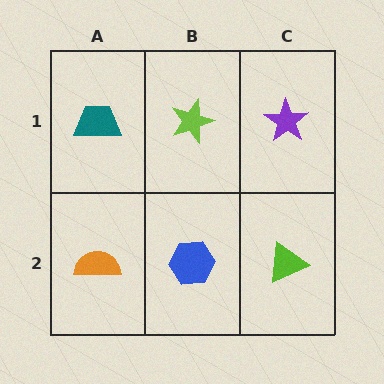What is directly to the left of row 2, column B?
An orange semicircle.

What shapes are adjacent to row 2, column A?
A teal trapezoid (row 1, column A), a blue hexagon (row 2, column B).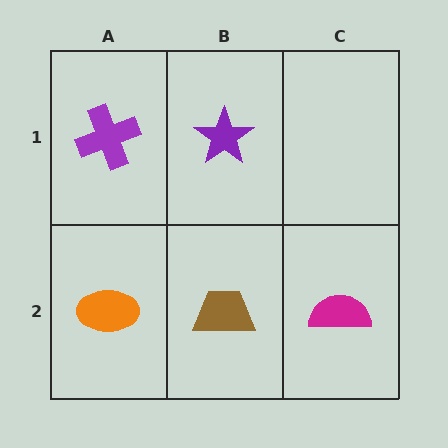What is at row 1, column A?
A purple cross.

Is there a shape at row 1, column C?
No, that cell is empty.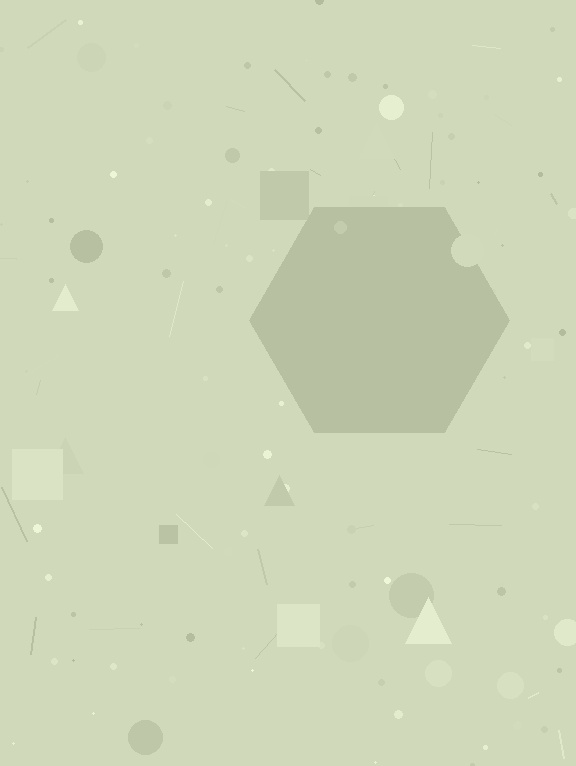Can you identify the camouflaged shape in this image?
The camouflaged shape is a hexagon.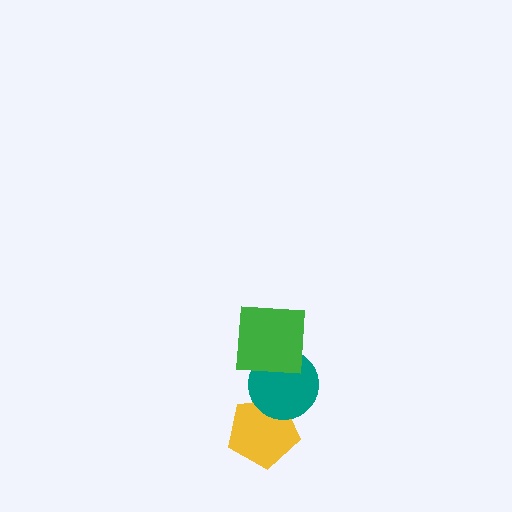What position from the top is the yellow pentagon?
The yellow pentagon is 3rd from the top.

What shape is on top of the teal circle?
The green square is on top of the teal circle.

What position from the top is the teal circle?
The teal circle is 2nd from the top.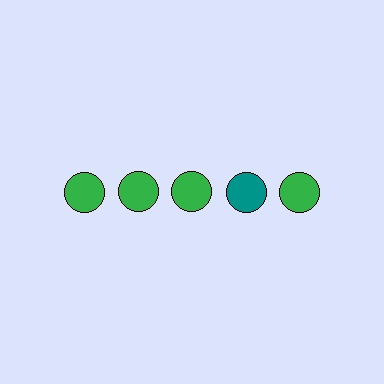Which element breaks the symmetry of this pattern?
The teal circle in the top row, second from right column breaks the symmetry. All other shapes are green circles.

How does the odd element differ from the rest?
It has a different color: teal instead of green.